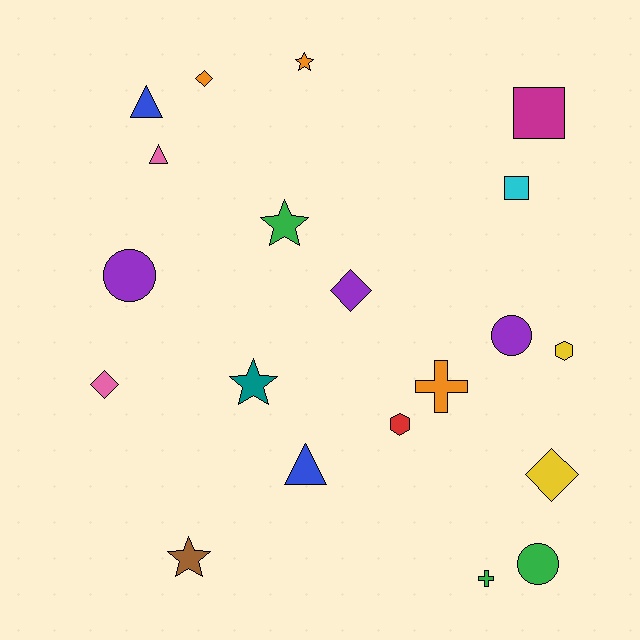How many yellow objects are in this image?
There are 2 yellow objects.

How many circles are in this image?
There are 3 circles.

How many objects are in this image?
There are 20 objects.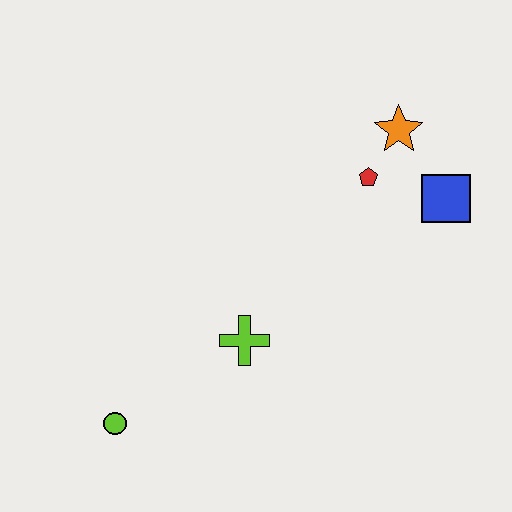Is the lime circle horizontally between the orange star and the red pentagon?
No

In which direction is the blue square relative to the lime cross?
The blue square is to the right of the lime cross.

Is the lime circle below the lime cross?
Yes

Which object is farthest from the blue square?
The lime circle is farthest from the blue square.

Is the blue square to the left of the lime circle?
No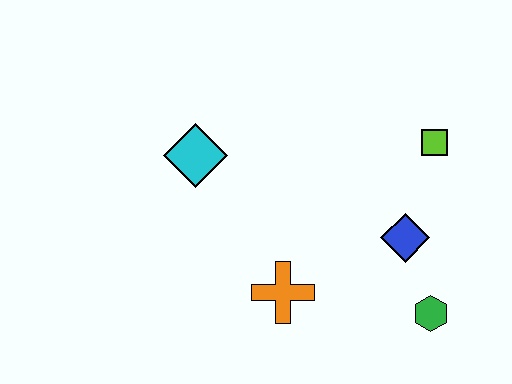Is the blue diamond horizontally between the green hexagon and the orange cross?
Yes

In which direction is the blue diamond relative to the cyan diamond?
The blue diamond is to the right of the cyan diamond.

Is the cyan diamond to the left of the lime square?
Yes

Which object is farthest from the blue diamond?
The cyan diamond is farthest from the blue diamond.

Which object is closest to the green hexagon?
The blue diamond is closest to the green hexagon.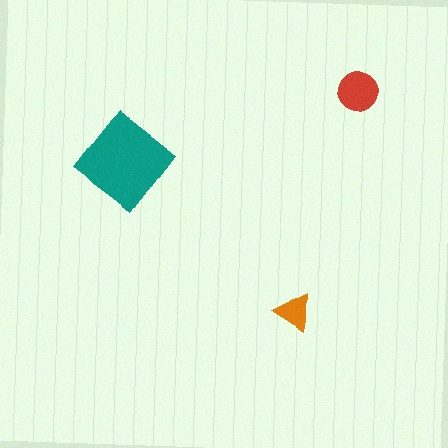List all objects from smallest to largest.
The orange triangle, the red circle, the teal diamond.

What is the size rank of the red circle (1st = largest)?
2nd.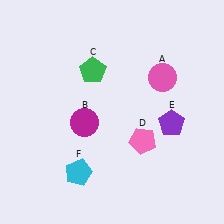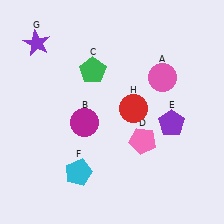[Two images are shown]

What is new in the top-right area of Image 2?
A red circle (H) was added in the top-right area of Image 2.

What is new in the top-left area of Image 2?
A purple star (G) was added in the top-left area of Image 2.